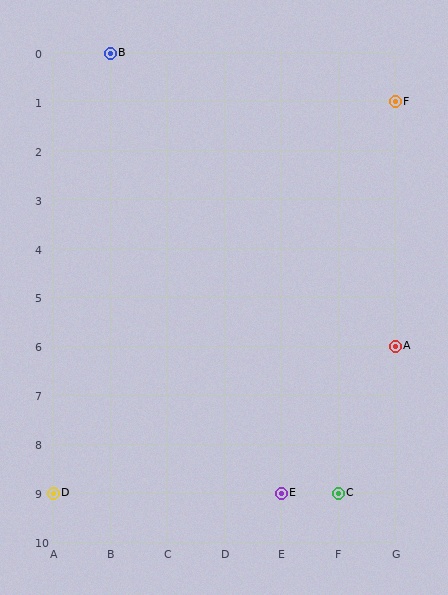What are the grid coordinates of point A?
Point A is at grid coordinates (G, 6).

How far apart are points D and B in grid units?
Points D and B are 1 column and 9 rows apart (about 9.1 grid units diagonally).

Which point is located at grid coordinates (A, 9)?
Point D is at (A, 9).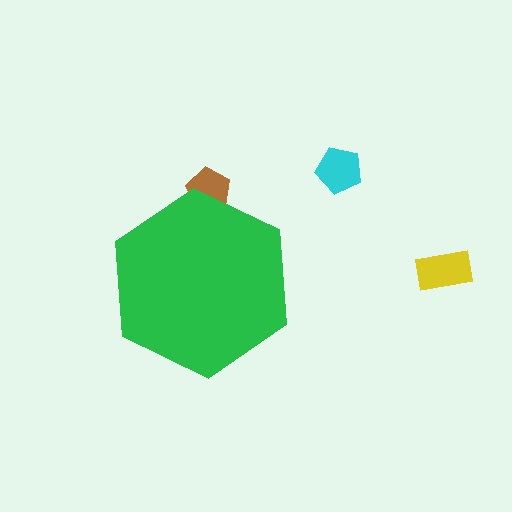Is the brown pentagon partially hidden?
Yes, the brown pentagon is partially hidden behind the green hexagon.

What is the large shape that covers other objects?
A green hexagon.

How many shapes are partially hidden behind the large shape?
1 shape is partially hidden.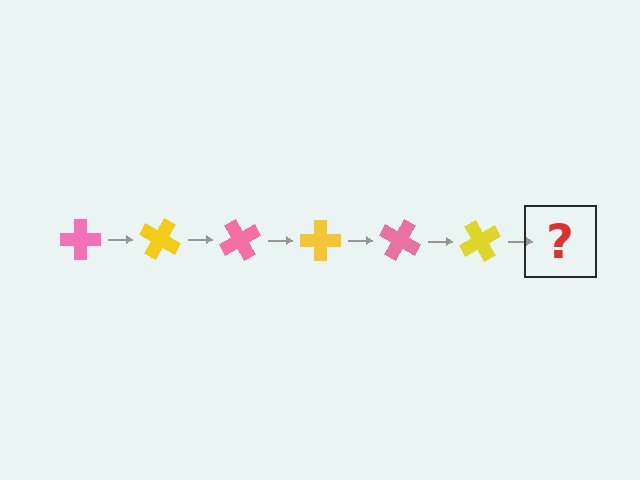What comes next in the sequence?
The next element should be a pink cross, rotated 180 degrees from the start.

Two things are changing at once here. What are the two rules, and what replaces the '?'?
The two rules are that it rotates 30 degrees each step and the color cycles through pink and yellow. The '?' should be a pink cross, rotated 180 degrees from the start.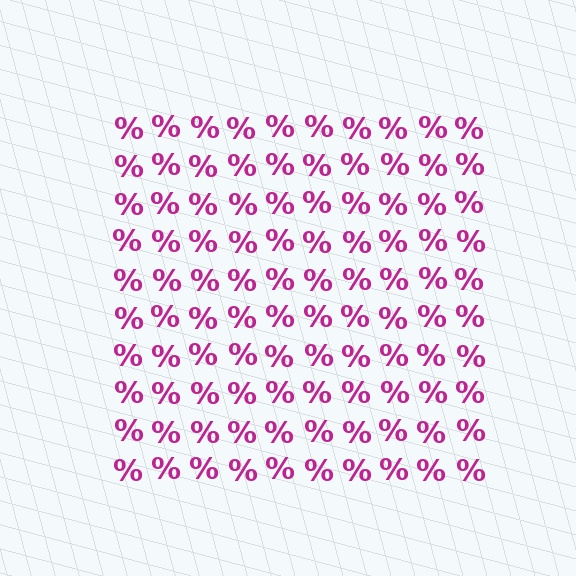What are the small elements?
The small elements are percent signs.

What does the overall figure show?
The overall figure shows a square.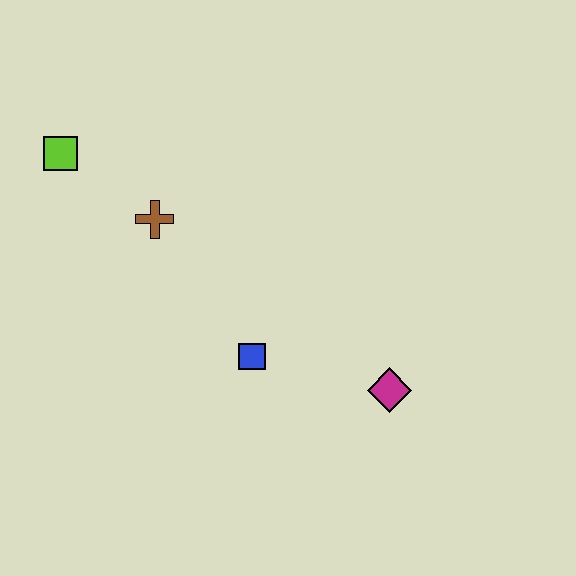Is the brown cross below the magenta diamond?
No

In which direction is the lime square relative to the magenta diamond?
The lime square is to the left of the magenta diamond.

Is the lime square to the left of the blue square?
Yes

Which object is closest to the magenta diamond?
The blue square is closest to the magenta diamond.